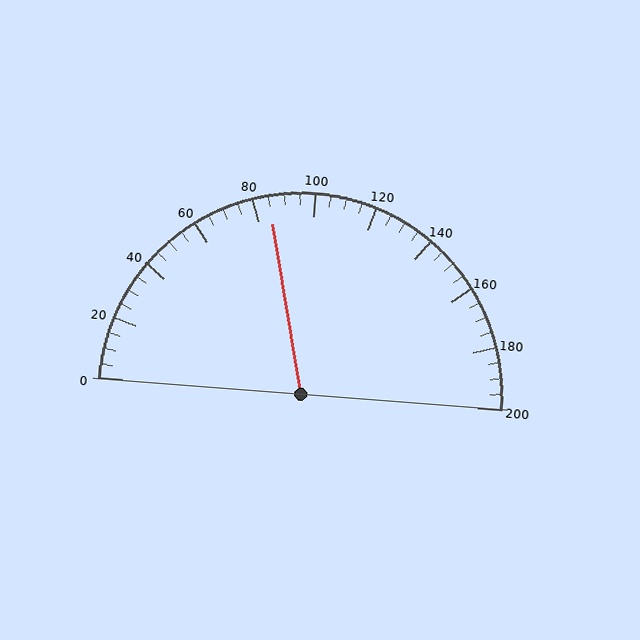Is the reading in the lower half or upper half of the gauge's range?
The reading is in the lower half of the range (0 to 200).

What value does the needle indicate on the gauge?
The needle indicates approximately 85.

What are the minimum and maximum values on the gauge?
The gauge ranges from 0 to 200.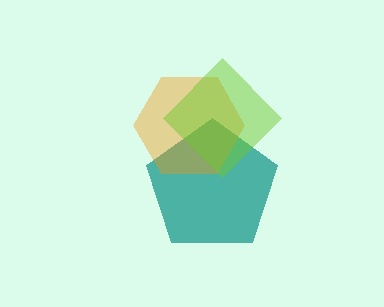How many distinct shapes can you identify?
There are 3 distinct shapes: a teal pentagon, an orange hexagon, a lime diamond.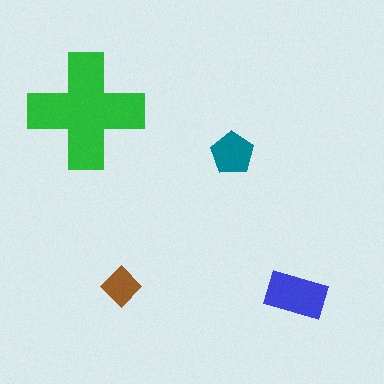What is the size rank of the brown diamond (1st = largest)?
4th.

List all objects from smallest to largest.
The brown diamond, the teal pentagon, the blue rectangle, the green cross.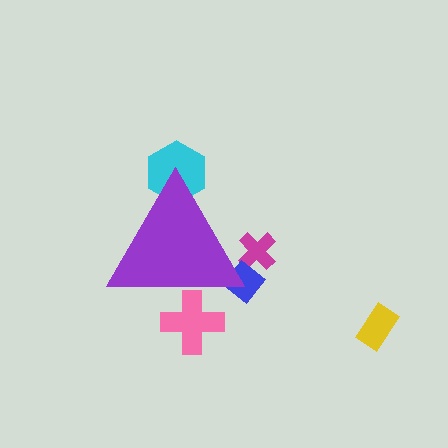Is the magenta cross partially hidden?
Yes, the magenta cross is partially hidden behind the purple triangle.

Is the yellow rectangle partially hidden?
No, the yellow rectangle is fully visible.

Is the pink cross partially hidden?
Yes, the pink cross is partially hidden behind the purple triangle.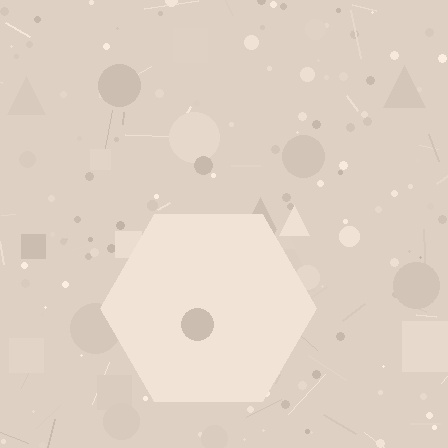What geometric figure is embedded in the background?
A hexagon is embedded in the background.